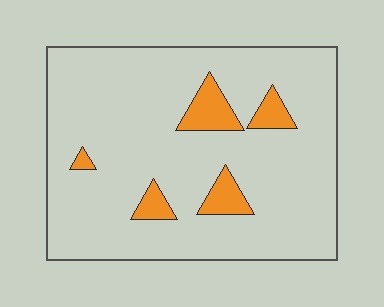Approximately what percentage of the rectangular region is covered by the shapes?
Approximately 10%.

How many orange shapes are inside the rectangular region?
5.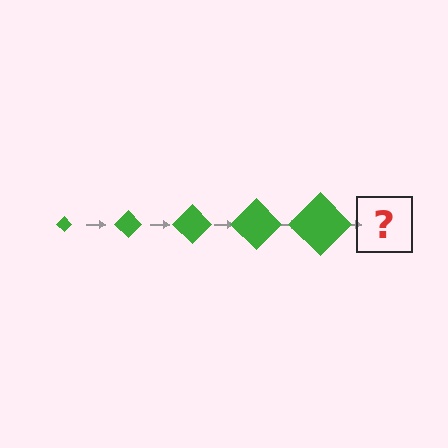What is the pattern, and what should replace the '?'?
The pattern is that the diamond gets progressively larger each step. The '?' should be a green diamond, larger than the previous one.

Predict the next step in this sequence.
The next step is a green diamond, larger than the previous one.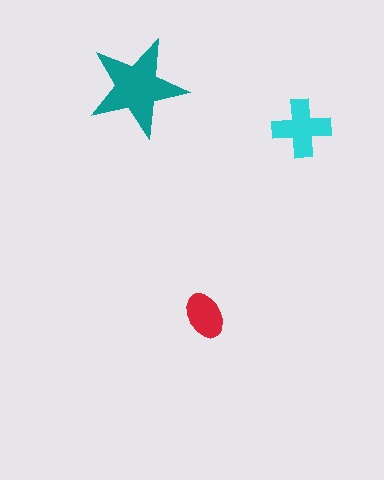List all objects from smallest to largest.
The red ellipse, the cyan cross, the teal star.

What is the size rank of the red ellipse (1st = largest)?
3rd.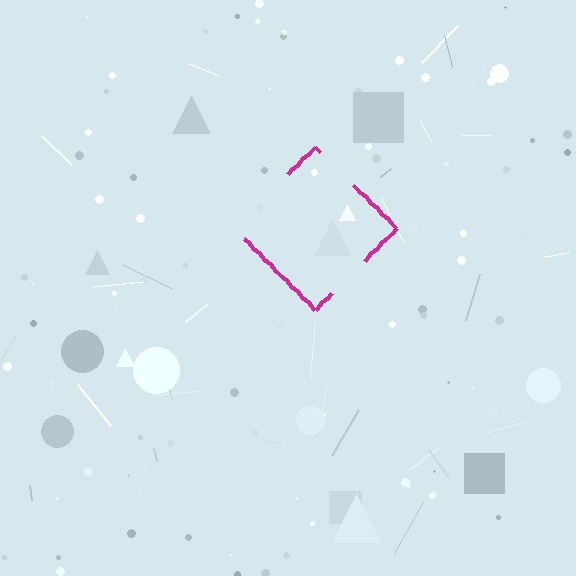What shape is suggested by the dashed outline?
The dashed outline suggests a diamond.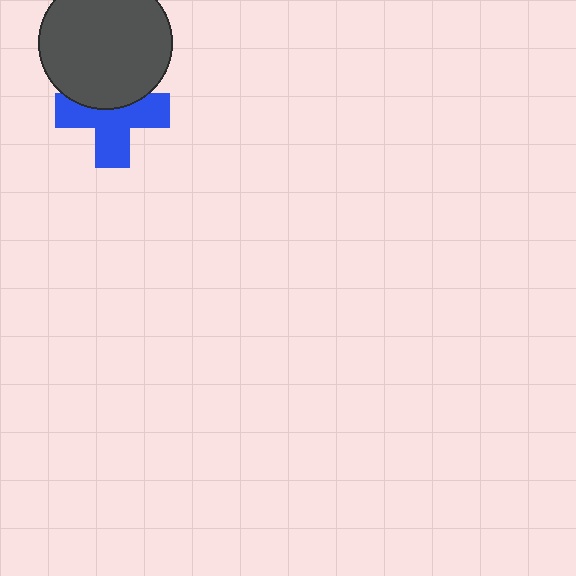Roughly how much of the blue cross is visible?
About half of it is visible (roughly 64%).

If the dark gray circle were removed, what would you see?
You would see the complete blue cross.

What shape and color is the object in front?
The object in front is a dark gray circle.